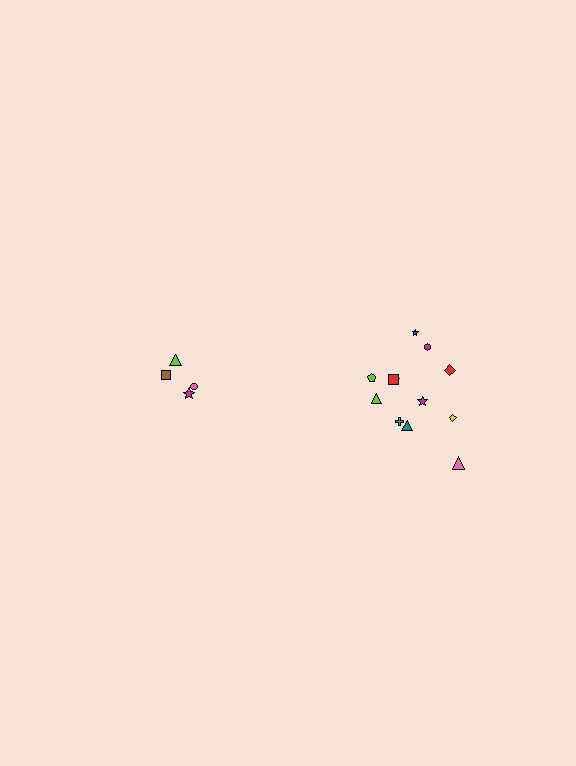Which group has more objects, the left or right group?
The right group.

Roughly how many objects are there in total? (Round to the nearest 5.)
Roughly 15 objects in total.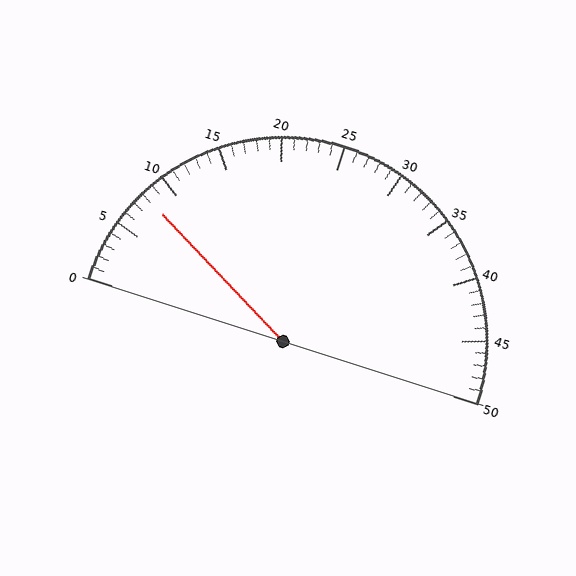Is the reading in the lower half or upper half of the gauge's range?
The reading is in the lower half of the range (0 to 50).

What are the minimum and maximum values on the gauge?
The gauge ranges from 0 to 50.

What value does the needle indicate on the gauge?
The needle indicates approximately 8.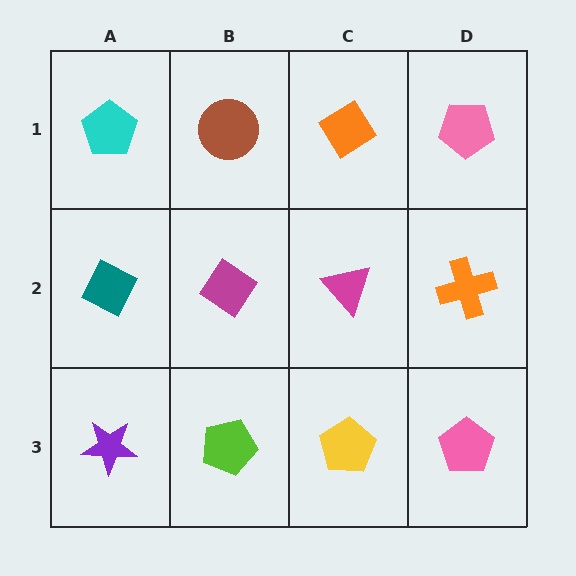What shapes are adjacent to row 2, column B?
A brown circle (row 1, column B), a lime pentagon (row 3, column B), a teal diamond (row 2, column A), a magenta triangle (row 2, column C).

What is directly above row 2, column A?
A cyan pentagon.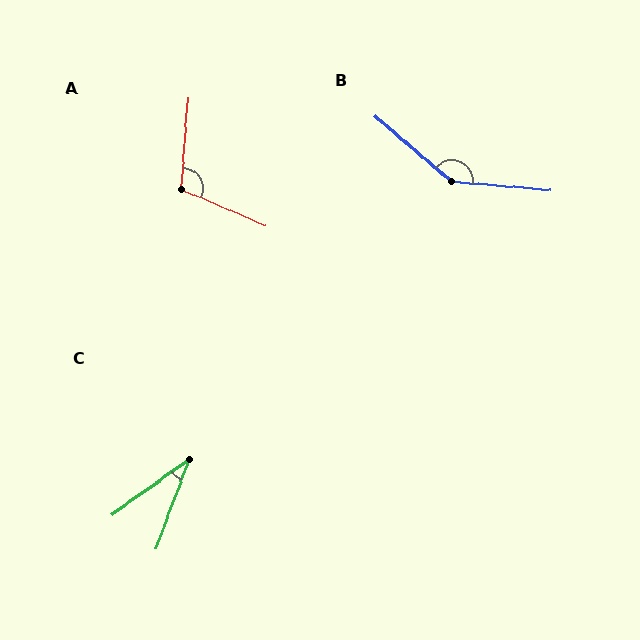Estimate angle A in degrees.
Approximately 109 degrees.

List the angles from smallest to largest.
C (34°), A (109°), B (145°).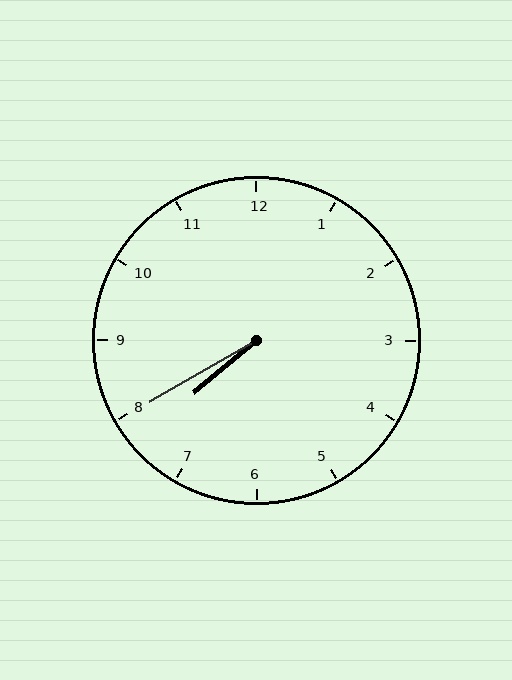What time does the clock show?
7:40.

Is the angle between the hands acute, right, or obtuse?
It is acute.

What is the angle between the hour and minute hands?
Approximately 10 degrees.